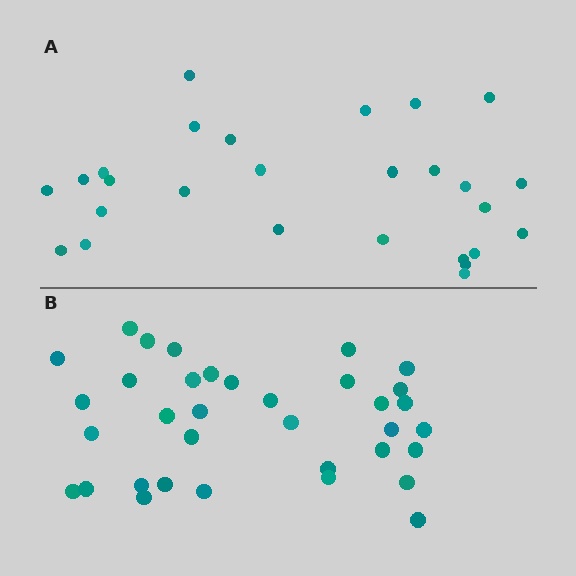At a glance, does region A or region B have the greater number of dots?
Region B (the bottom region) has more dots.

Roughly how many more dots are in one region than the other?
Region B has roughly 8 or so more dots than region A.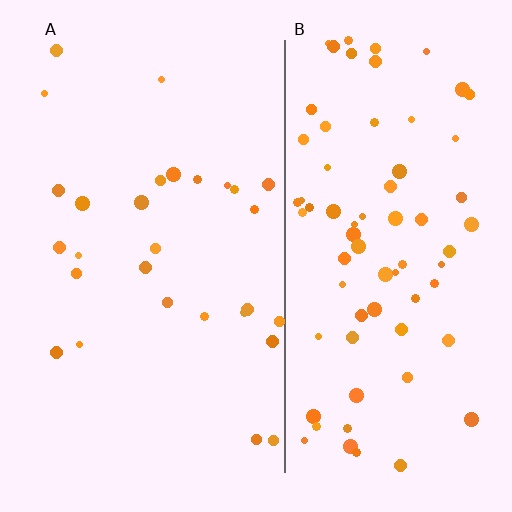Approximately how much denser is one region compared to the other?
Approximately 2.6× — region B over region A.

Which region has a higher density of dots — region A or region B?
B (the right).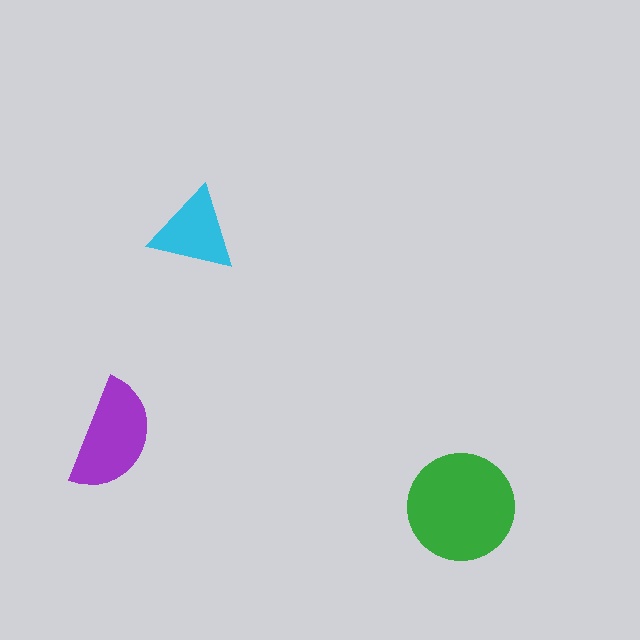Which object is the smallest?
The cyan triangle.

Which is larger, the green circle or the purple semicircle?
The green circle.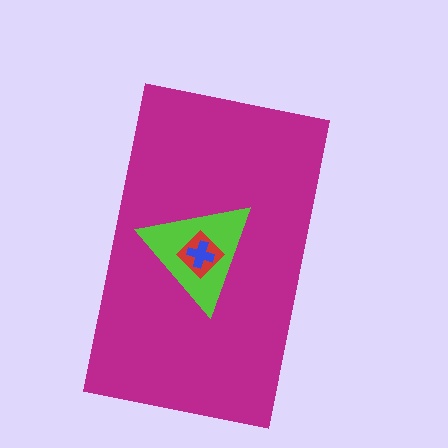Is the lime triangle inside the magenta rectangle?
Yes.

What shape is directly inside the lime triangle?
The red diamond.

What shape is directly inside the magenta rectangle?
The lime triangle.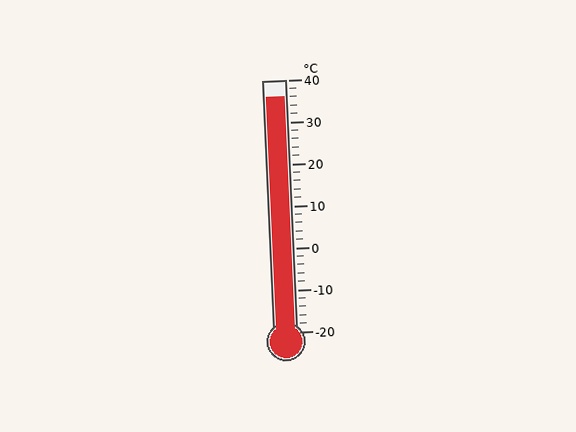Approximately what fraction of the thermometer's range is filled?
The thermometer is filled to approximately 95% of its range.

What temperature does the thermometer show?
The thermometer shows approximately 36°C.